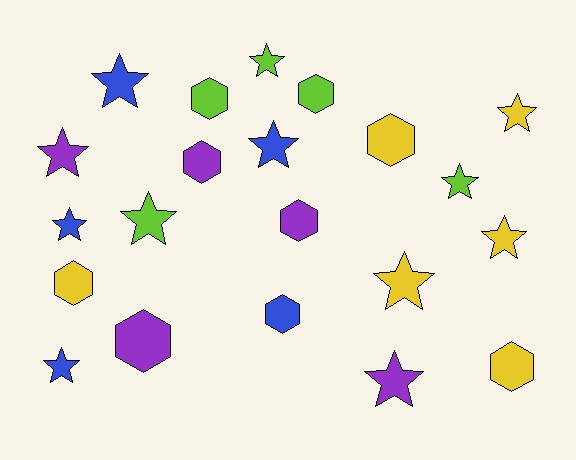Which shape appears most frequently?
Star, with 12 objects.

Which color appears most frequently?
Yellow, with 6 objects.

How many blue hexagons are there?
There is 1 blue hexagon.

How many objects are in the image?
There are 21 objects.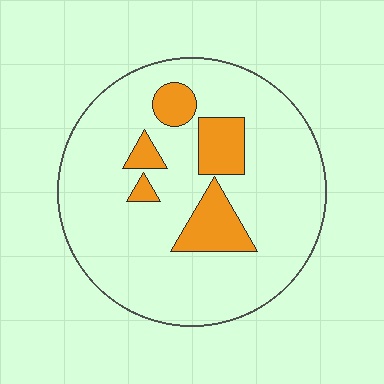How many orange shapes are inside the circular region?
5.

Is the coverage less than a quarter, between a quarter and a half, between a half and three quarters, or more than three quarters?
Less than a quarter.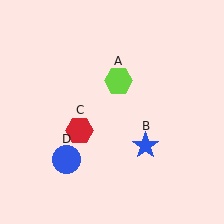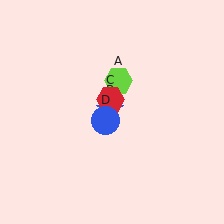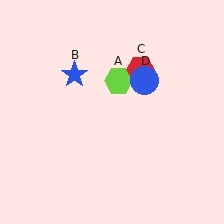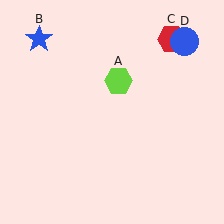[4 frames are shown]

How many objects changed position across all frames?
3 objects changed position: blue star (object B), red hexagon (object C), blue circle (object D).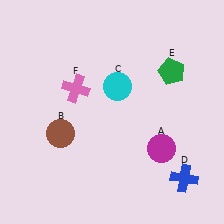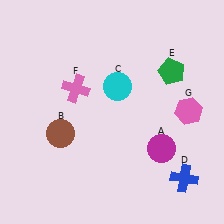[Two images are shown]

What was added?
A pink hexagon (G) was added in Image 2.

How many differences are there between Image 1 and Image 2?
There is 1 difference between the two images.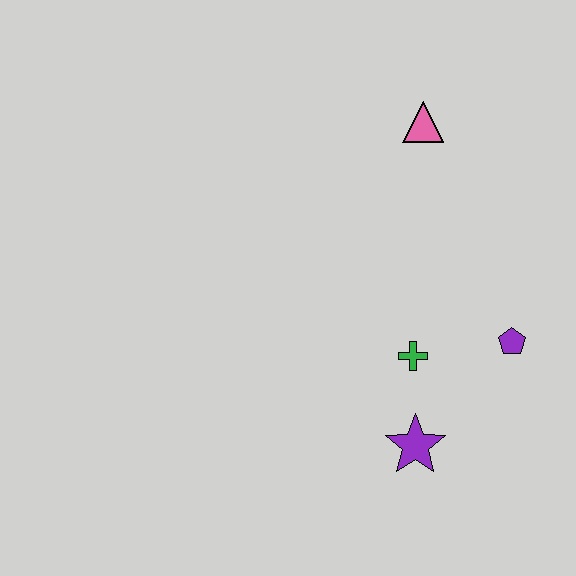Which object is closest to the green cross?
The purple star is closest to the green cross.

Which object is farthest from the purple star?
The pink triangle is farthest from the purple star.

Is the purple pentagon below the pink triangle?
Yes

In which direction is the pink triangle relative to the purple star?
The pink triangle is above the purple star.